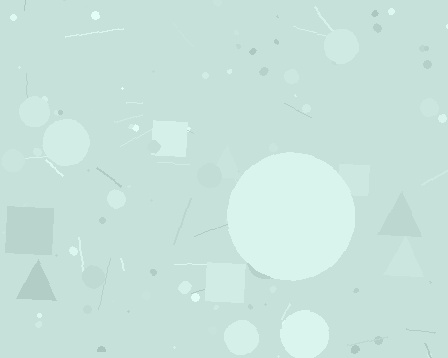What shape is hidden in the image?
A circle is hidden in the image.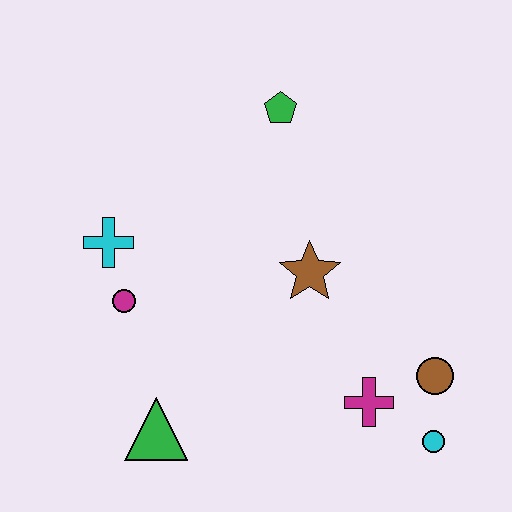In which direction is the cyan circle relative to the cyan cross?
The cyan circle is to the right of the cyan cross.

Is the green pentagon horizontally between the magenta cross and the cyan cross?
Yes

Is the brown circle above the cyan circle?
Yes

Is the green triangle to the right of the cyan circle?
No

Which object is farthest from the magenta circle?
The cyan circle is farthest from the magenta circle.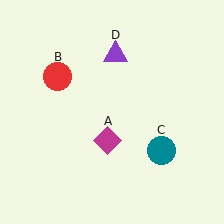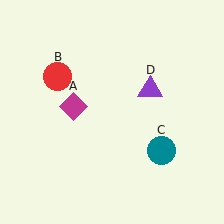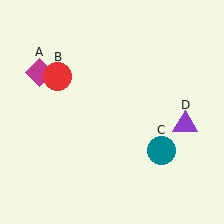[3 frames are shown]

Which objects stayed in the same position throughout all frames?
Red circle (object B) and teal circle (object C) remained stationary.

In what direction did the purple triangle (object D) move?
The purple triangle (object D) moved down and to the right.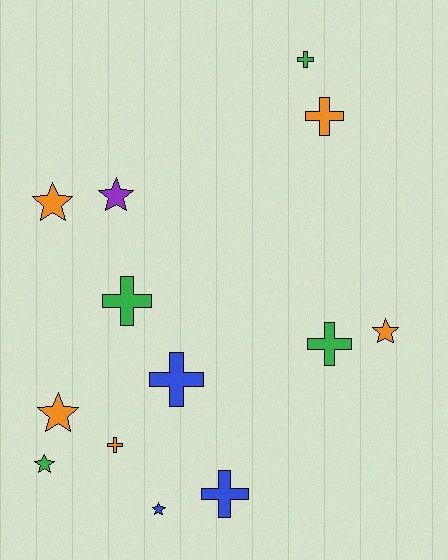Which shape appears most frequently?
Cross, with 7 objects.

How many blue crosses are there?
There are 2 blue crosses.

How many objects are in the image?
There are 13 objects.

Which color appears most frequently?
Orange, with 5 objects.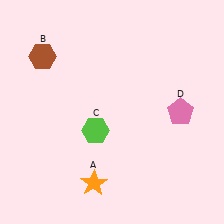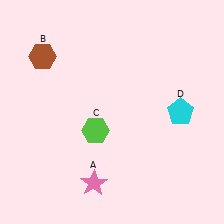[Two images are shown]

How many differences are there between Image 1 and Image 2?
There are 2 differences between the two images.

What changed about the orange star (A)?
In Image 1, A is orange. In Image 2, it changed to pink.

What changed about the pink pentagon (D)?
In Image 1, D is pink. In Image 2, it changed to cyan.